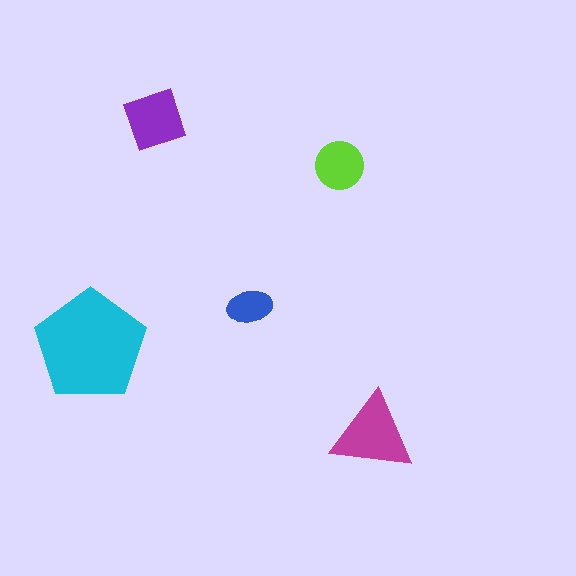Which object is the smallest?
The blue ellipse.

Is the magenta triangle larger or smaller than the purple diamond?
Larger.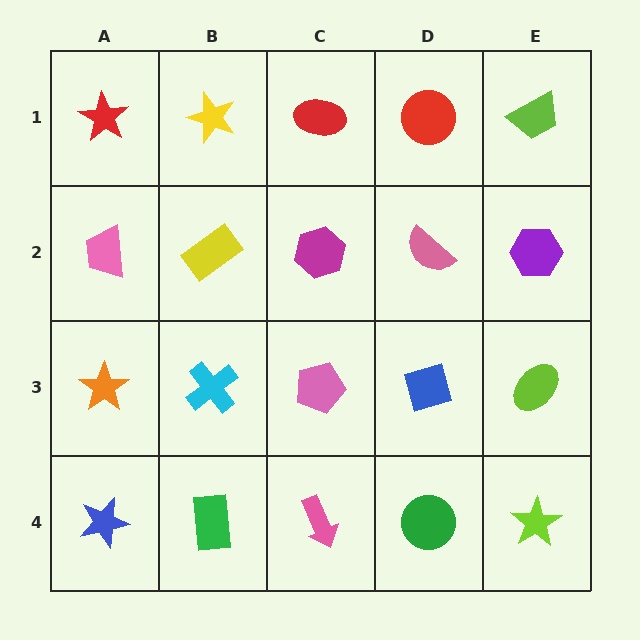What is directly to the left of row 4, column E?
A green circle.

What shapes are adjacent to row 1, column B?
A yellow rectangle (row 2, column B), a red star (row 1, column A), a red ellipse (row 1, column C).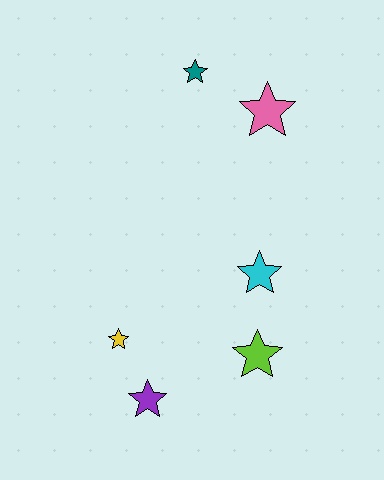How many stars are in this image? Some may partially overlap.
There are 6 stars.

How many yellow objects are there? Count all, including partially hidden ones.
There is 1 yellow object.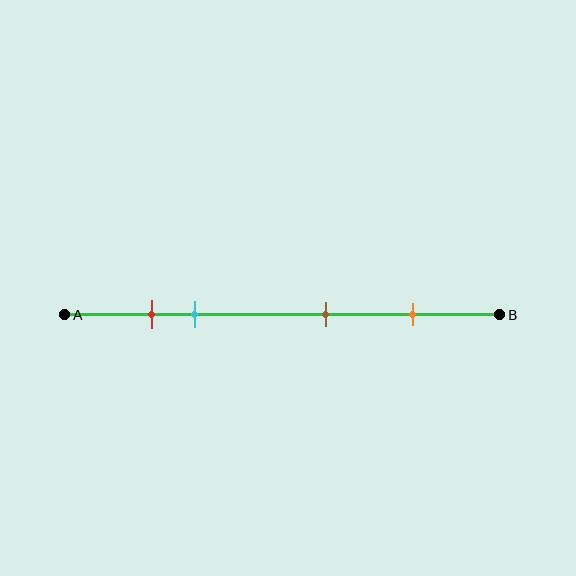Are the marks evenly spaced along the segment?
No, the marks are not evenly spaced.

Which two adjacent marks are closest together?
The red and cyan marks are the closest adjacent pair.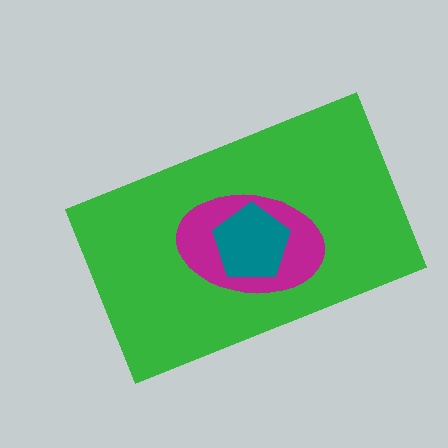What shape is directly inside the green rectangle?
The magenta ellipse.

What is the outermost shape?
The green rectangle.